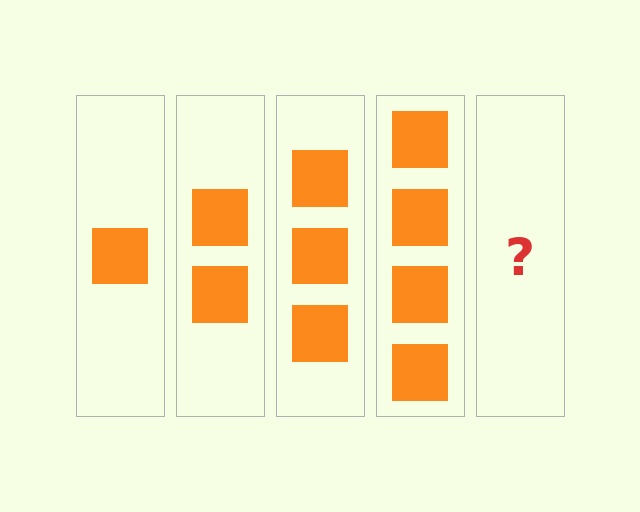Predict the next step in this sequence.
The next step is 5 squares.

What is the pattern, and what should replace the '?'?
The pattern is that each step adds one more square. The '?' should be 5 squares.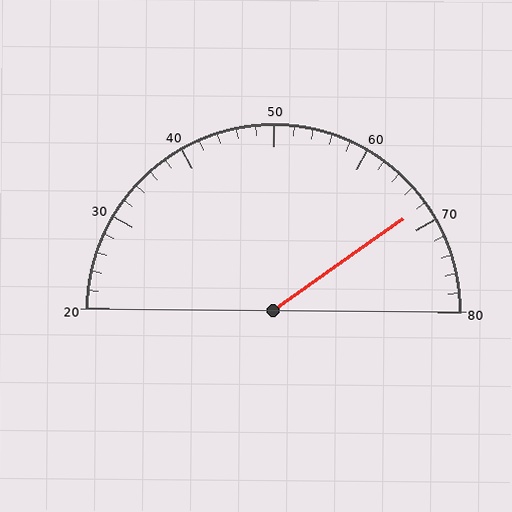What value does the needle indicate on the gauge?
The needle indicates approximately 68.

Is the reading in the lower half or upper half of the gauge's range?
The reading is in the upper half of the range (20 to 80).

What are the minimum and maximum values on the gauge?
The gauge ranges from 20 to 80.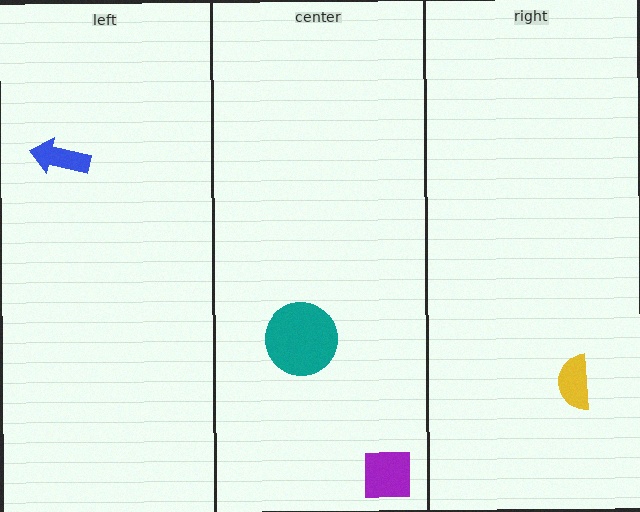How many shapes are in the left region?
1.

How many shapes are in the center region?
2.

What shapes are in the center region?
The teal circle, the purple square.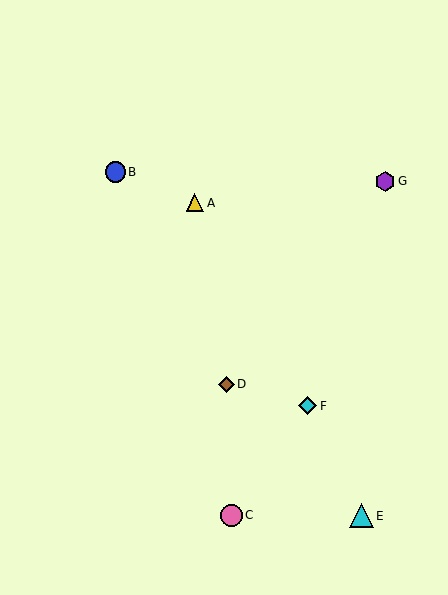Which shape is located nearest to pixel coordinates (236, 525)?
The pink circle (labeled C) at (231, 515) is nearest to that location.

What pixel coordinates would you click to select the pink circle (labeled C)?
Click at (231, 515) to select the pink circle C.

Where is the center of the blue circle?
The center of the blue circle is at (115, 172).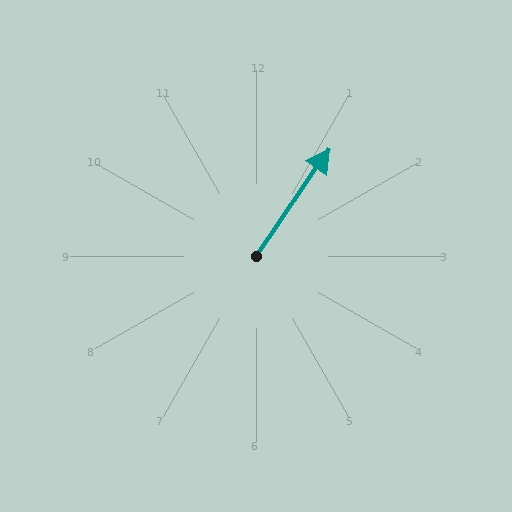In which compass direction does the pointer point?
Northeast.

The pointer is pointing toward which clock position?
Roughly 1 o'clock.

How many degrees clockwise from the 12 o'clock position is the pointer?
Approximately 34 degrees.